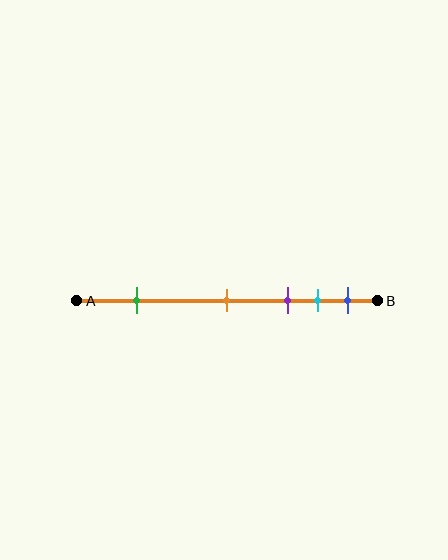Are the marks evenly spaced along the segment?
No, the marks are not evenly spaced.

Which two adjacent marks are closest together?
The cyan and blue marks are the closest adjacent pair.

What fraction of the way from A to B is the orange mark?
The orange mark is approximately 50% (0.5) of the way from A to B.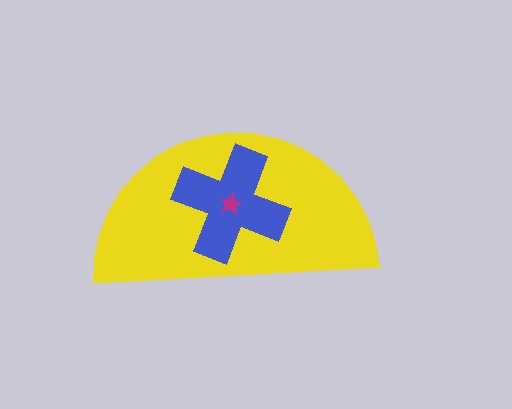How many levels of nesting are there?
3.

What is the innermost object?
The magenta star.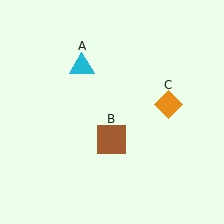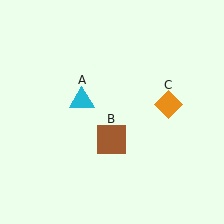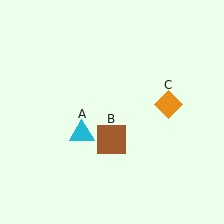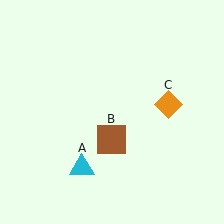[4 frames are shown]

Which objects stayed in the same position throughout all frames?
Brown square (object B) and orange diamond (object C) remained stationary.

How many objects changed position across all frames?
1 object changed position: cyan triangle (object A).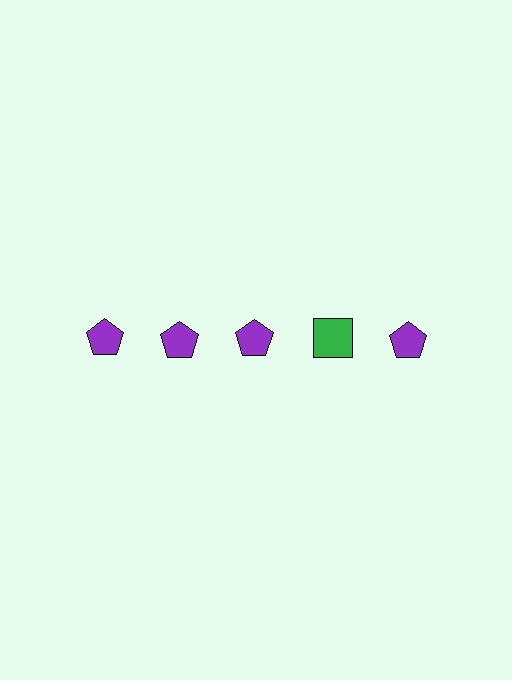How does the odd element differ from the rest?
It differs in both color (green instead of purple) and shape (square instead of pentagon).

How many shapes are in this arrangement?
There are 5 shapes arranged in a grid pattern.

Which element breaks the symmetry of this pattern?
The green square in the top row, second from right column breaks the symmetry. All other shapes are purple pentagons.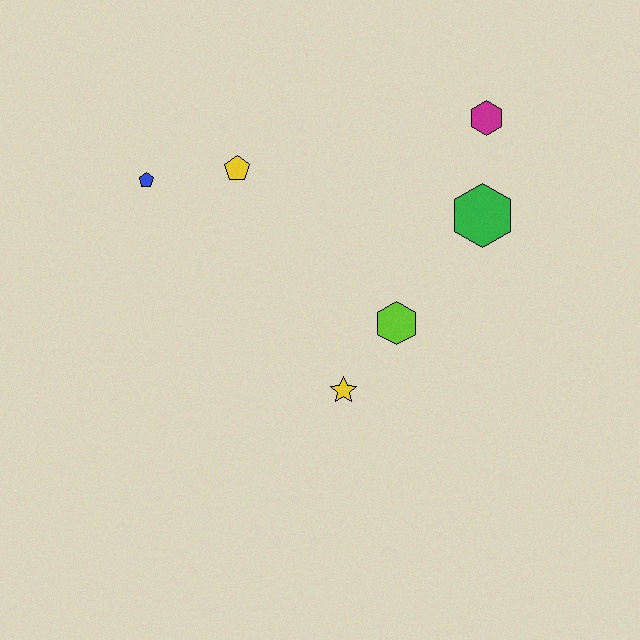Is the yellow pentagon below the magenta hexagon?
Yes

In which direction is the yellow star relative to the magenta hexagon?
The yellow star is below the magenta hexagon.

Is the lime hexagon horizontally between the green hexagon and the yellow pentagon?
Yes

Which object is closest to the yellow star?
The lime hexagon is closest to the yellow star.